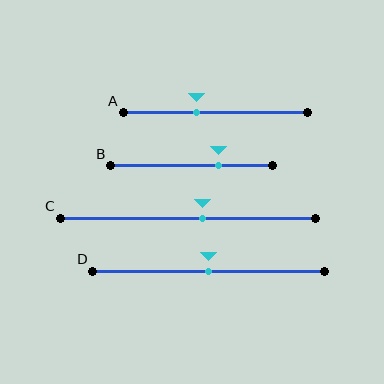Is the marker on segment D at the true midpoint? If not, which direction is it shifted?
Yes, the marker on segment D is at the true midpoint.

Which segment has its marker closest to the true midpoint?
Segment D has its marker closest to the true midpoint.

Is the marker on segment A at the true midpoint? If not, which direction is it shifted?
No, the marker on segment A is shifted to the left by about 10% of the segment length.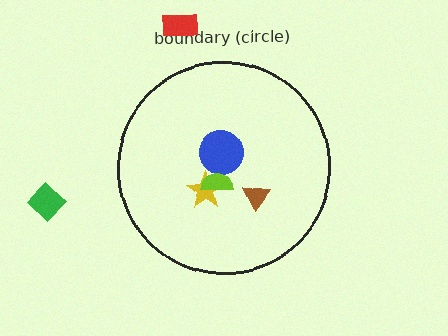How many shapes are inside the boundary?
4 inside, 2 outside.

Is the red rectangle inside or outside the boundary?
Outside.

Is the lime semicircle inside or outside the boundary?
Inside.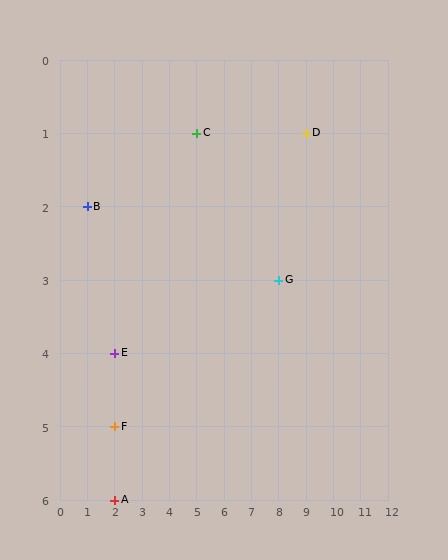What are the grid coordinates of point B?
Point B is at grid coordinates (1, 2).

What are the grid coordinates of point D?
Point D is at grid coordinates (9, 1).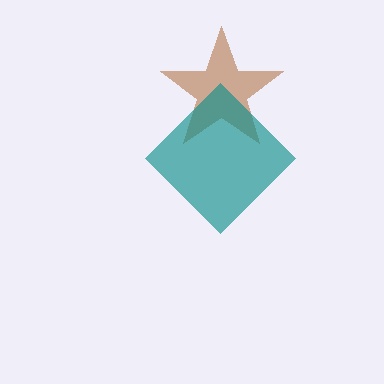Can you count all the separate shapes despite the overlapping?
Yes, there are 2 separate shapes.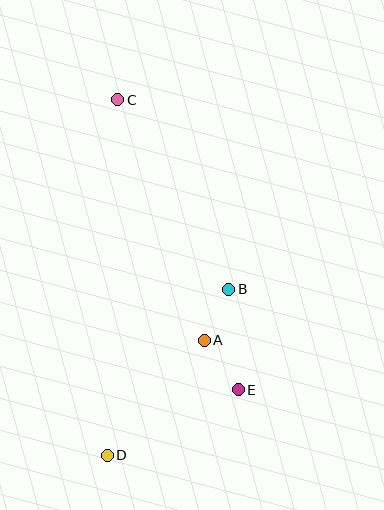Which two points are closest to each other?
Points A and B are closest to each other.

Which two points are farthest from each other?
Points C and D are farthest from each other.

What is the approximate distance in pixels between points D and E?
The distance between D and E is approximately 147 pixels.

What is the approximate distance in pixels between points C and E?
The distance between C and E is approximately 314 pixels.